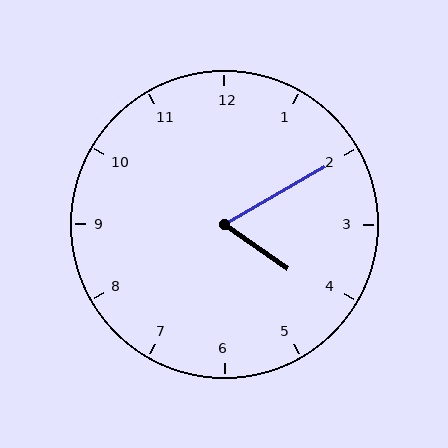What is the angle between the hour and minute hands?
Approximately 65 degrees.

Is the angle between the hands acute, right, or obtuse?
It is acute.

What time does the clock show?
4:10.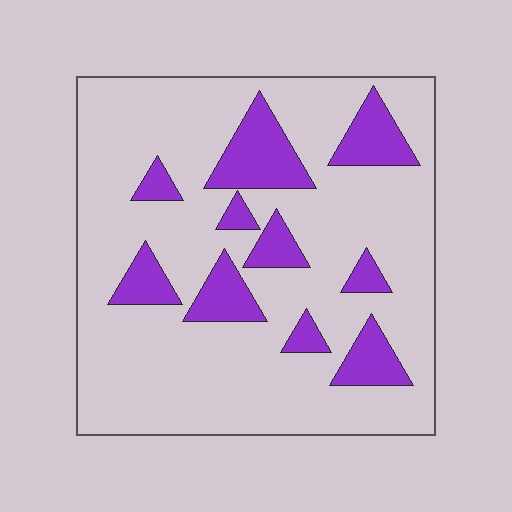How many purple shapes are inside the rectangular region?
10.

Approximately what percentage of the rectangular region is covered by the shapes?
Approximately 20%.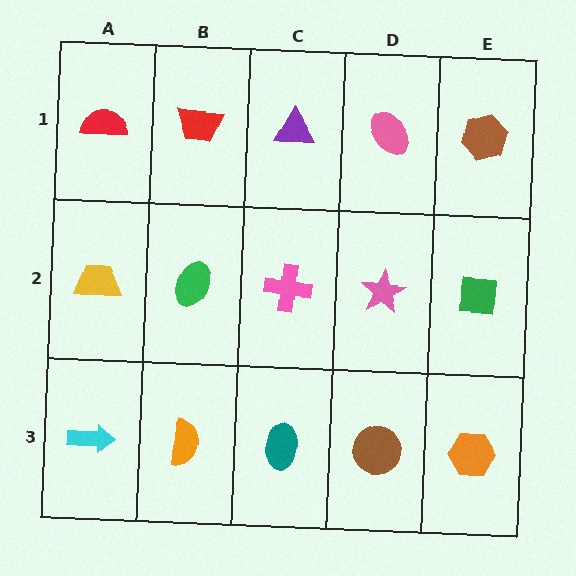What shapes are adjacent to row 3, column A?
A yellow trapezoid (row 2, column A), an orange semicircle (row 3, column B).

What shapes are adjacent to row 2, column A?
A red semicircle (row 1, column A), a cyan arrow (row 3, column A), a green ellipse (row 2, column B).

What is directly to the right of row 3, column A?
An orange semicircle.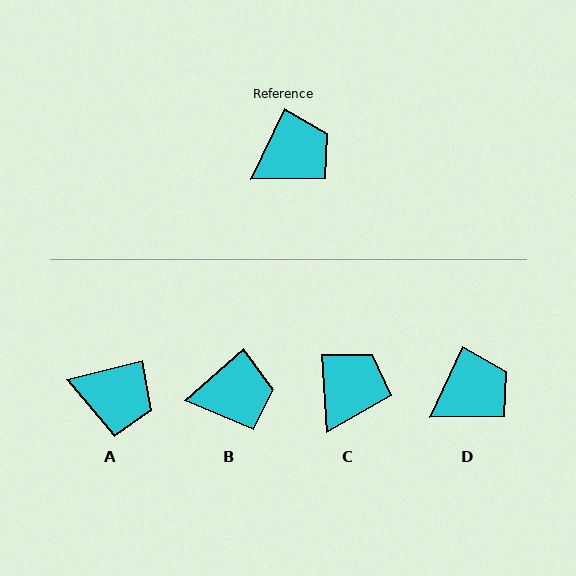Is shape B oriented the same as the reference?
No, it is off by about 24 degrees.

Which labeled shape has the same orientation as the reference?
D.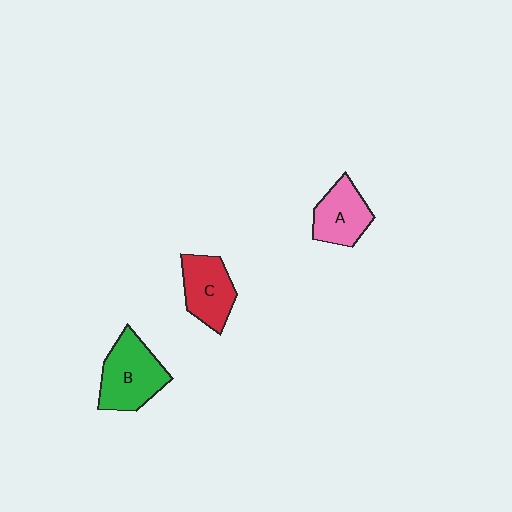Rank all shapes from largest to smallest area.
From largest to smallest: B (green), C (red), A (pink).